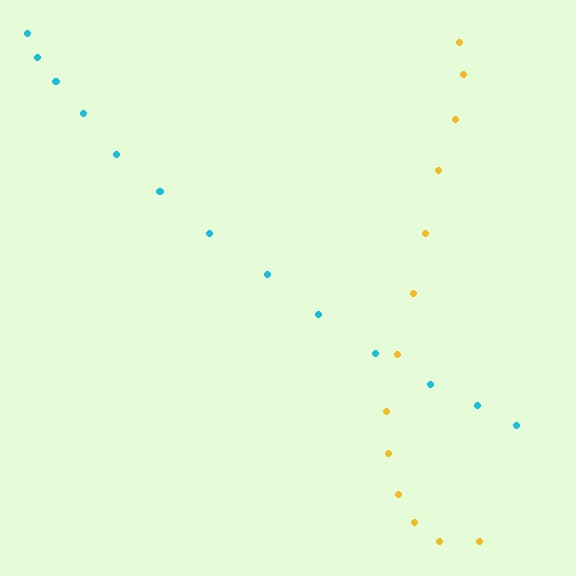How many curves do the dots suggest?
There are 2 distinct paths.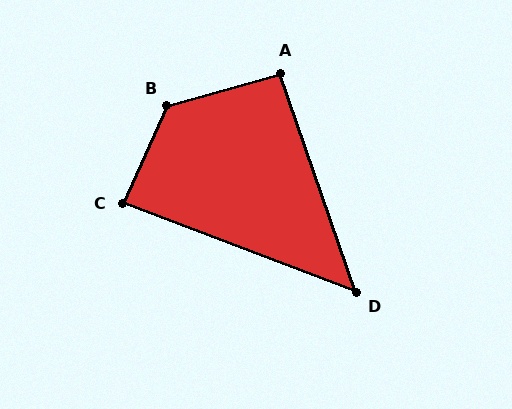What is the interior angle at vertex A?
Approximately 93 degrees (approximately right).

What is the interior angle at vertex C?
Approximately 87 degrees (approximately right).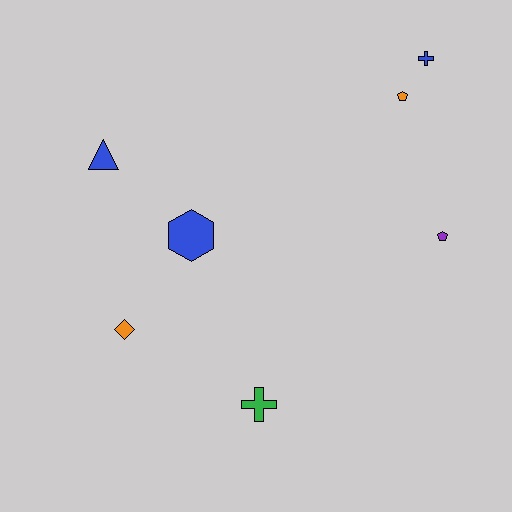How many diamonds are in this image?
There is 1 diamond.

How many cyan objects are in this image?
There are no cyan objects.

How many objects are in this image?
There are 7 objects.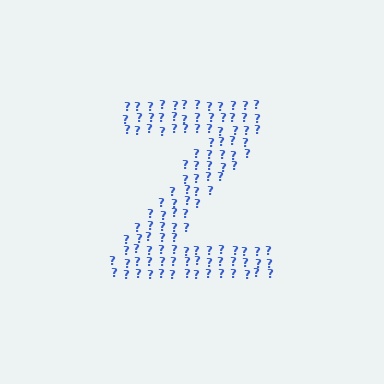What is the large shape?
The large shape is the letter Z.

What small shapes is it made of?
It is made of small question marks.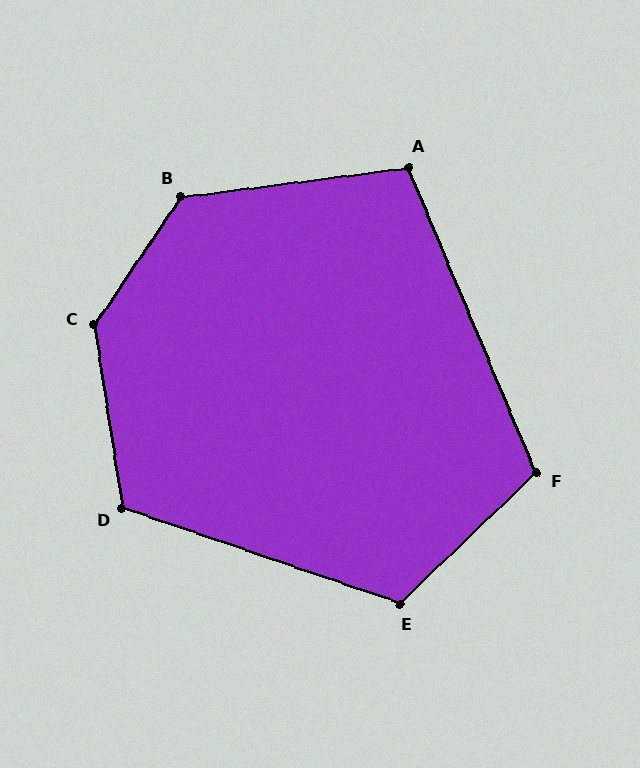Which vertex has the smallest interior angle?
A, at approximately 105 degrees.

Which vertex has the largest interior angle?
C, at approximately 137 degrees.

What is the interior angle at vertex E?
Approximately 117 degrees (obtuse).